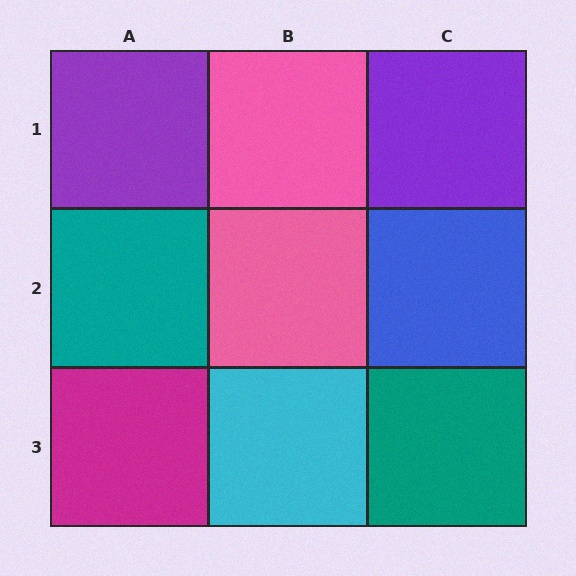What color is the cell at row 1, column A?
Purple.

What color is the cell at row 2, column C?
Blue.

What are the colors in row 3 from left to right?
Magenta, cyan, teal.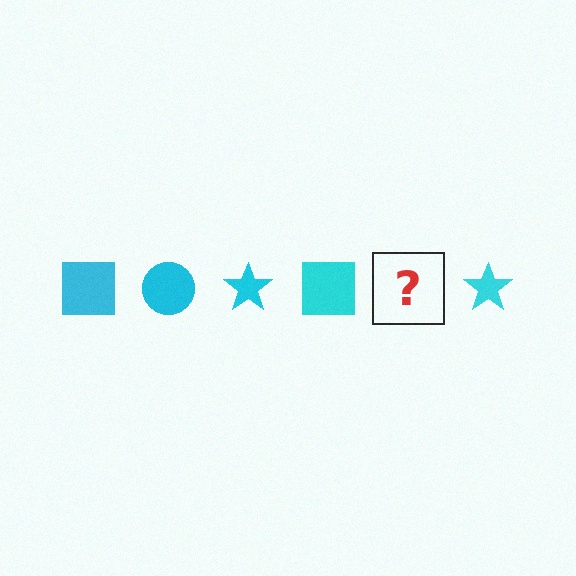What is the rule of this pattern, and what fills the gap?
The rule is that the pattern cycles through square, circle, star shapes in cyan. The gap should be filled with a cyan circle.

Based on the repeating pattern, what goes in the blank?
The blank should be a cyan circle.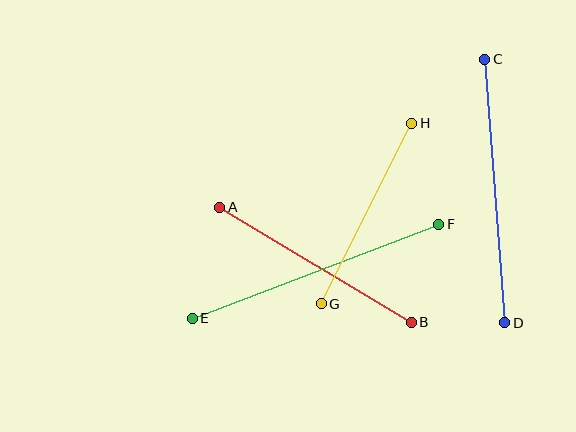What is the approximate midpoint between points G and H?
The midpoint is at approximately (367, 214) pixels.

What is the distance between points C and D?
The distance is approximately 264 pixels.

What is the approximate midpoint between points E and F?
The midpoint is at approximately (315, 271) pixels.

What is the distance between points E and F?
The distance is approximately 264 pixels.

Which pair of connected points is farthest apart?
Points C and D are farthest apart.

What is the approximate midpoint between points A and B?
The midpoint is at approximately (316, 265) pixels.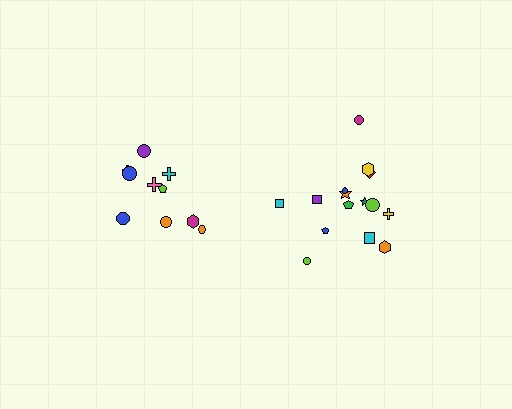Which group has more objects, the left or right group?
The right group.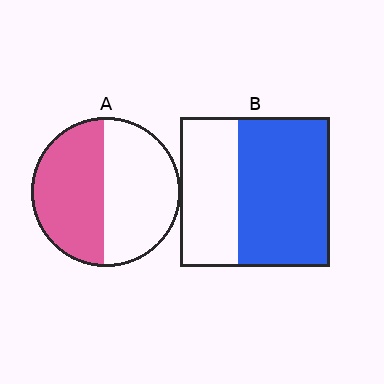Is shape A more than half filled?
Roughly half.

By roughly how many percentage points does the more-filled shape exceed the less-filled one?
By roughly 15 percentage points (B over A).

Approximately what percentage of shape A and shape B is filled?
A is approximately 50% and B is approximately 60%.